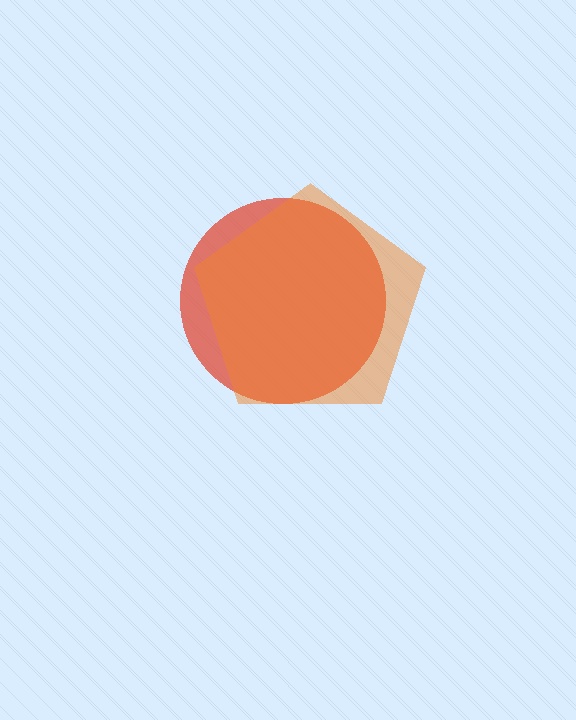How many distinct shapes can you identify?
There are 2 distinct shapes: a red circle, an orange pentagon.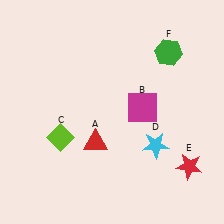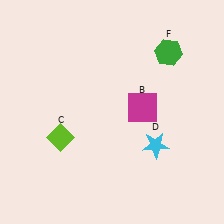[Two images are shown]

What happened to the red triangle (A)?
The red triangle (A) was removed in Image 2. It was in the bottom-left area of Image 1.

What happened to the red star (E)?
The red star (E) was removed in Image 2. It was in the bottom-right area of Image 1.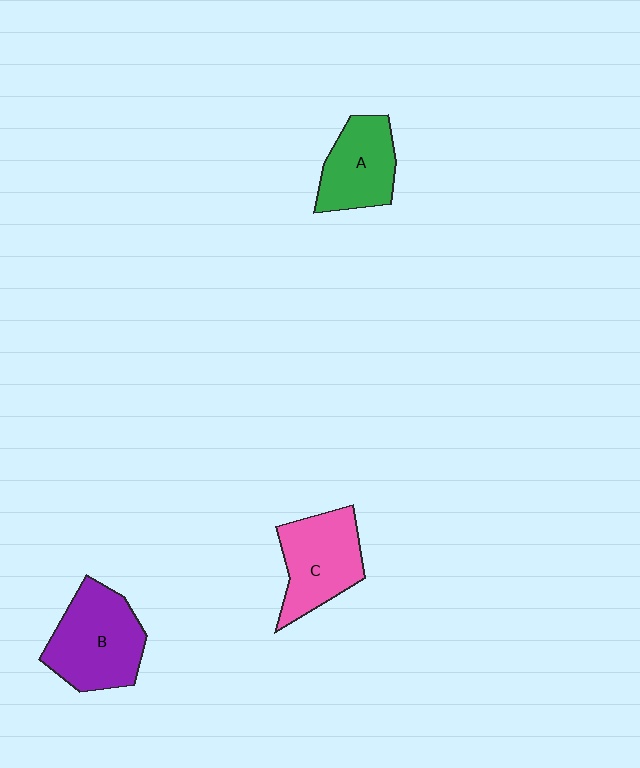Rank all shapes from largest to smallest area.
From largest to smallest: B (purple), C (pink), A (green).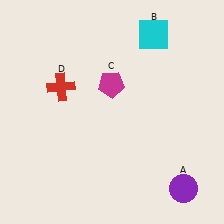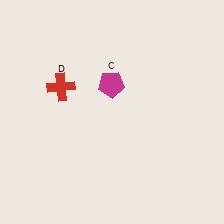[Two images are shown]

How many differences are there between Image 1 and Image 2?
There are 2 differences between the two images.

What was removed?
The cyan square (B), the purple circle (A) were removed in Image 2.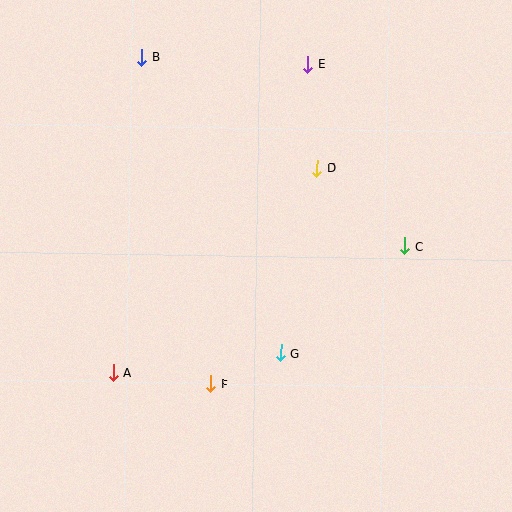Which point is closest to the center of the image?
Point G at (281, 353) is closest to the center.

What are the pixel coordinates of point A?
Point A is at (113, 372).